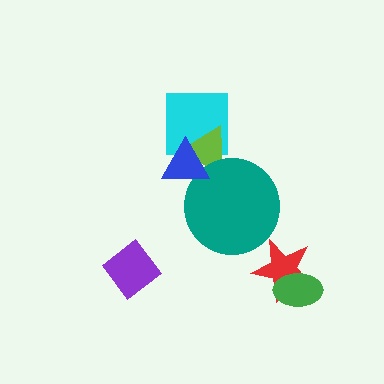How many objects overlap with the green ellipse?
1 object overlaps with the green ellipse.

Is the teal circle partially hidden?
Yes, it is partially covered by another shape.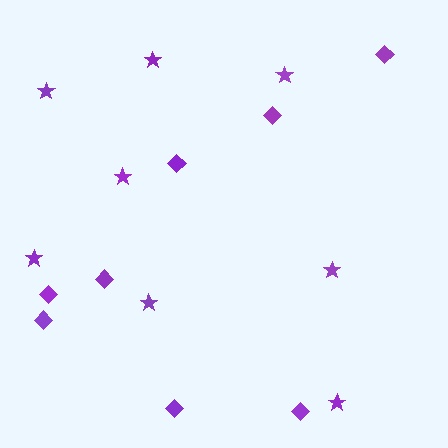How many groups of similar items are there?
There are 2 groups: one group of stars (8) and one group of diamonds (8).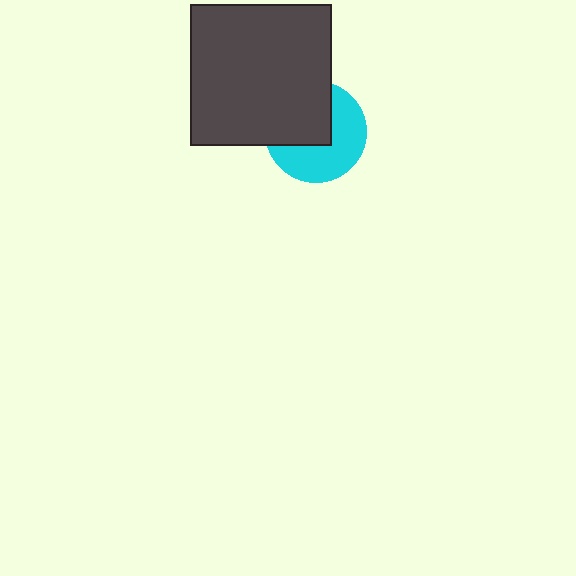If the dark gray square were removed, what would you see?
You would see the complete cyan circle.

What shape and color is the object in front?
The object in front is a dark gray square.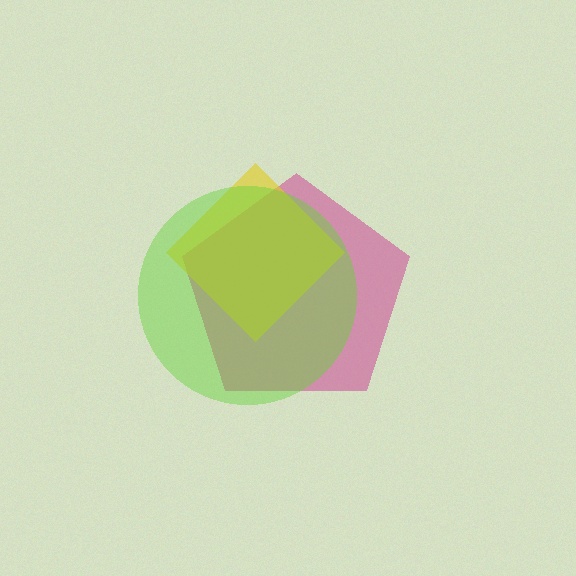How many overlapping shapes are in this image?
There are 3 overlapping shapes in the image.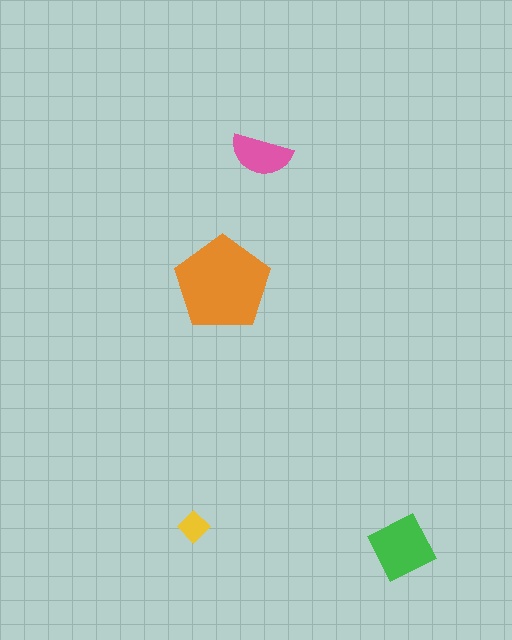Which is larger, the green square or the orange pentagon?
The orange pentagon.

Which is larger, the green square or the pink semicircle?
The green square.